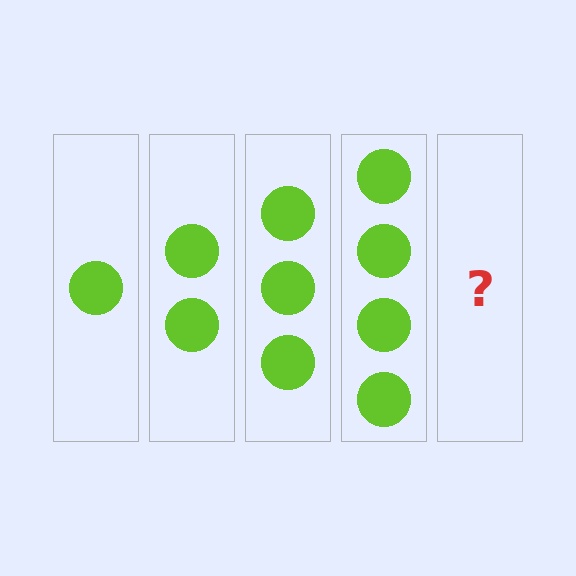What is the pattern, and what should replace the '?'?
The pattern is that each step adds one more circle. The '?' should be 5 circles.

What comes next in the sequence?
The next element should be 5 circles.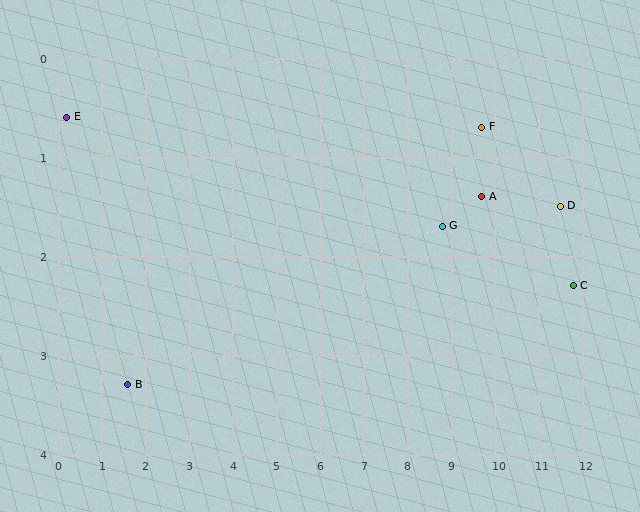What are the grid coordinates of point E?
Point E is at approximately (0.2, 0.6).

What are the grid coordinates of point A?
Point A is at approximately (9.7, 1.4).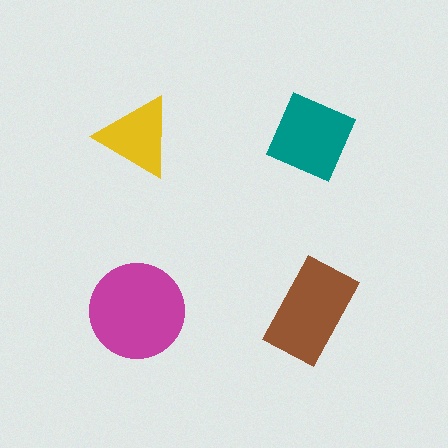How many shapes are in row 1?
2 shapes.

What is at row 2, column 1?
A magenta circle.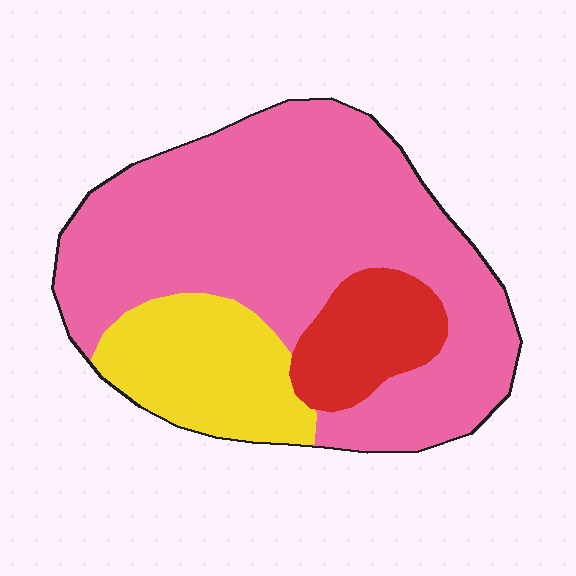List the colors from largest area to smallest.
From largest to smallest: pink, yellow, red.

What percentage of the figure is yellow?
Yellow takes up less than a quarter of the figure.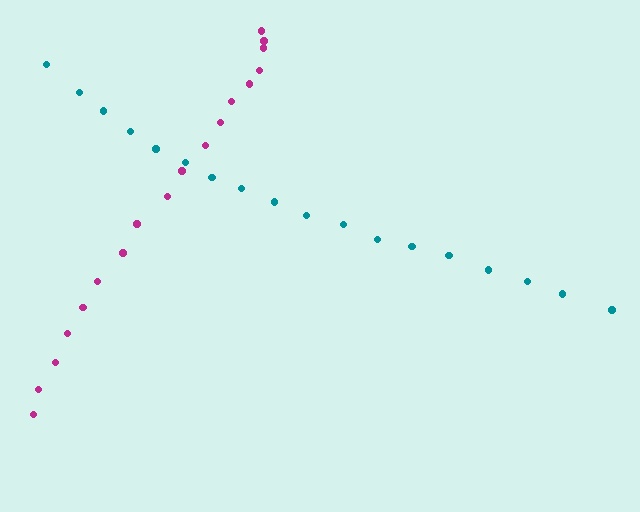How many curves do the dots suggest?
There are 2 distinct paths.